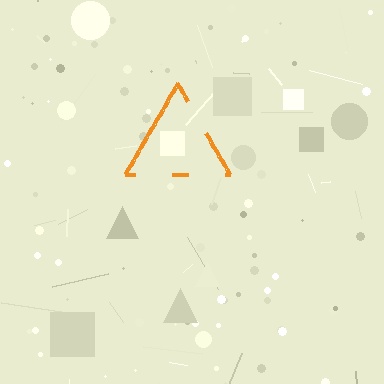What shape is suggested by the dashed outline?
The dashed outline suggests a triangle.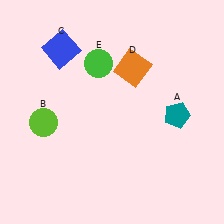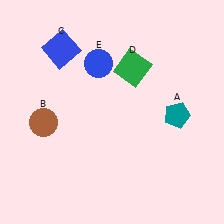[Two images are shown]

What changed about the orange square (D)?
In Image 1, D is orange. In Image 2, it changed to green.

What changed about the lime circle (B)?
In Image 1, B is lime. In Image 2, it changed to brown.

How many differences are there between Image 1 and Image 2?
There are 3 differences between the two images.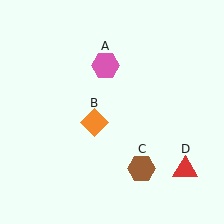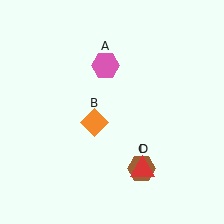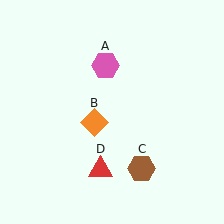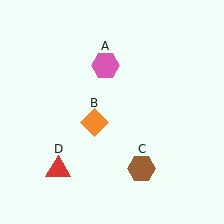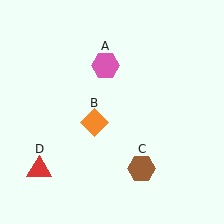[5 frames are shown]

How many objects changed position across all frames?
1 object changed position: red triangle (object D).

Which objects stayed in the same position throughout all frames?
Pink hexagon (object A) and orange diamond (object B) and brown hexagon (object C) remained stationary.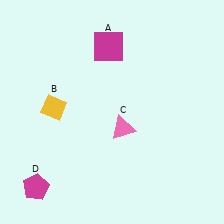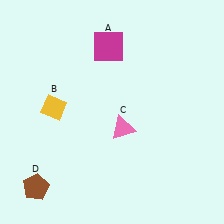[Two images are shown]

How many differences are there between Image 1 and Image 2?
There is 1 difference between the two images.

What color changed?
The pentagon (D) changed from magenta in Image 1 to brown in Image 2.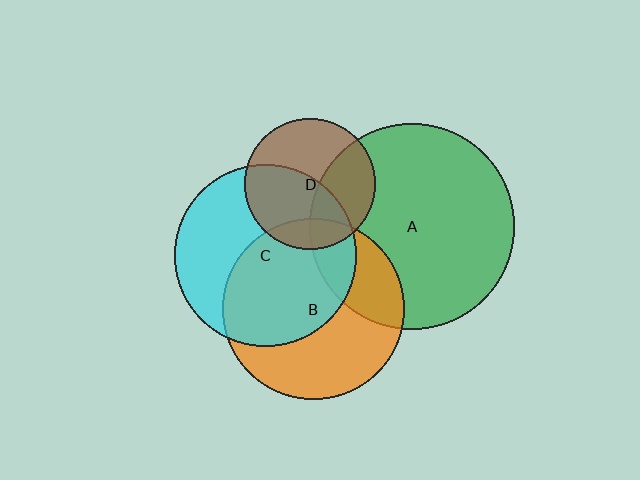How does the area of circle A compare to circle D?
Approximately 2.5 times.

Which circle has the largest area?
Circle A (green).